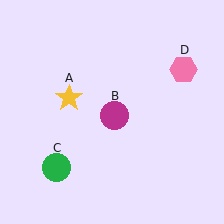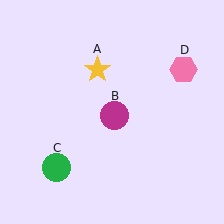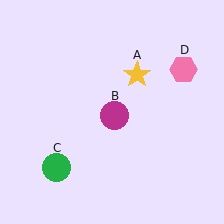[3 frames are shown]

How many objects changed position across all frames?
1 object changed position: yellow star (object A).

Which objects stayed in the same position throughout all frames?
Magenta circle (object B) and green circle (object C) and pink hexagon (object D) remained stationary.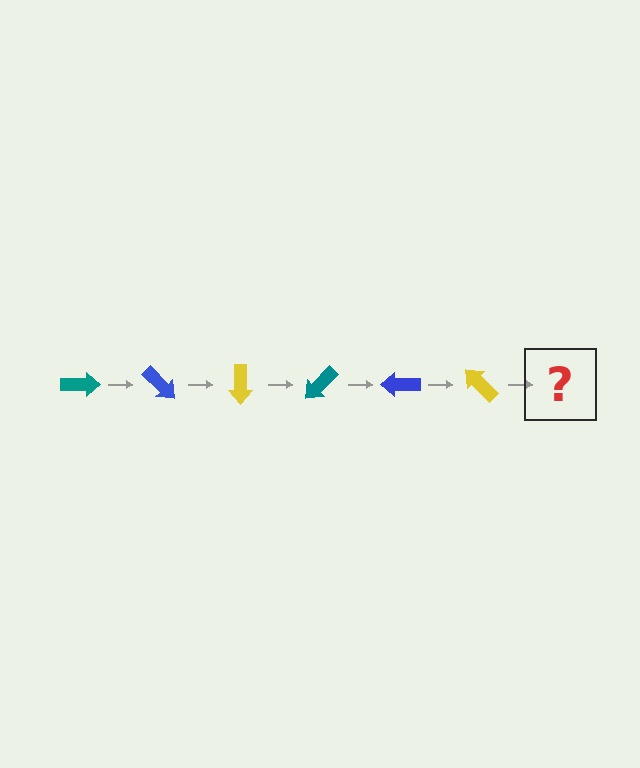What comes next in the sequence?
The next element should be a teal arrow, rotated 270 degrees from the start.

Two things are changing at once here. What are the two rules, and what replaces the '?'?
The two rules are that it rotates 45 degrees each step and the color cycles through teal, blue, and yellow. The '?' should be a teal arrow, rotated 270 degrees from the start.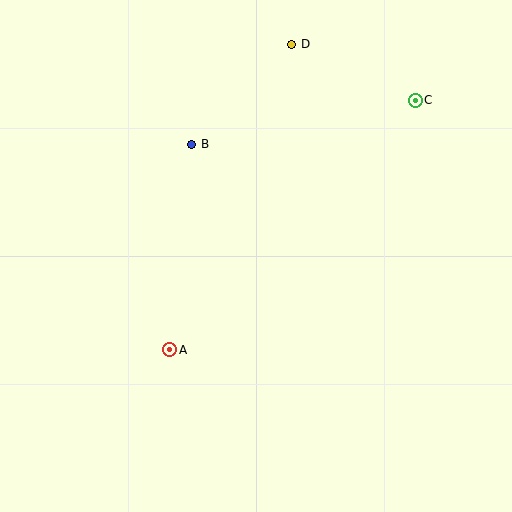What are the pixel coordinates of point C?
Point C is at (415, 100).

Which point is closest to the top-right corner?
Point C is closest to the top-right corner.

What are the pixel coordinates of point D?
Point D is at (292, 44).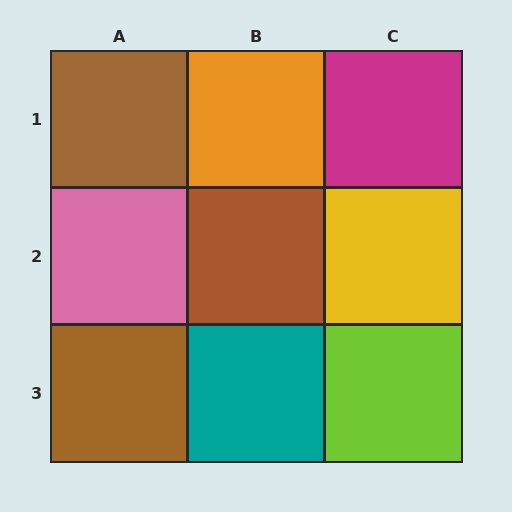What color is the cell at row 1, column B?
Orange.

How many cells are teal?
1 cell is teal.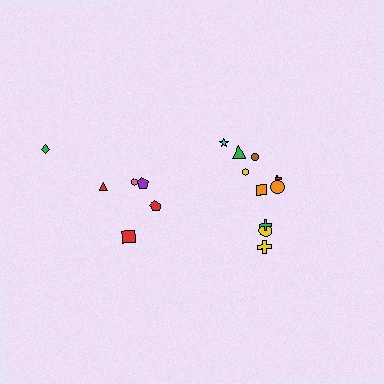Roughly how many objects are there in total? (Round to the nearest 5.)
Roughly 15 objects in total.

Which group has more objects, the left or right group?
The right group.